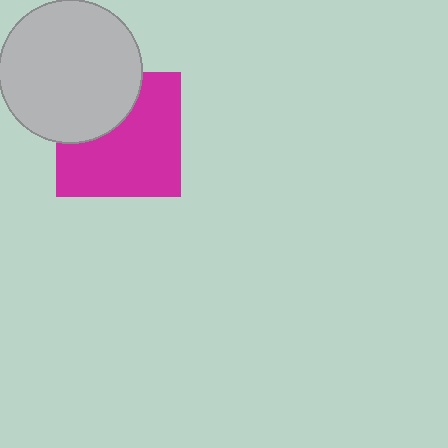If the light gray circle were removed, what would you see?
You would see the complete magenta square.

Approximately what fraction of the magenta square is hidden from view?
Roughly 33% of the magenta square is hidden behind the light gray circle.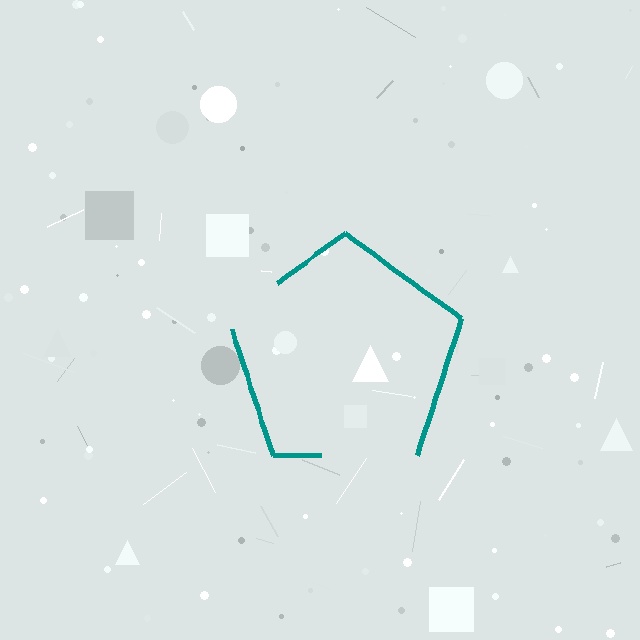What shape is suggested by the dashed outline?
The dashed outline suggests a pentagon.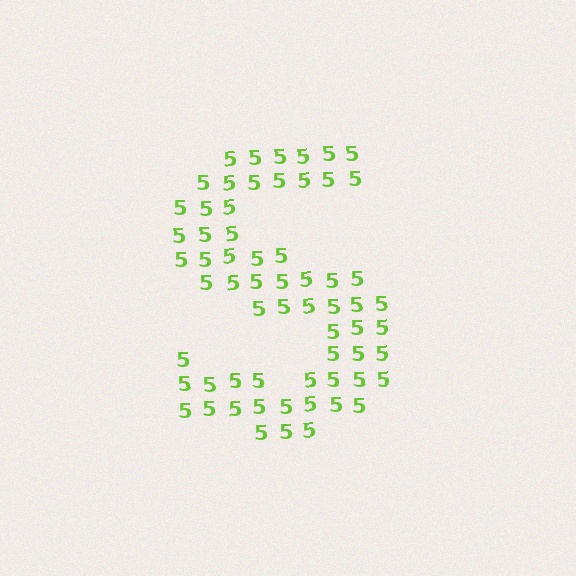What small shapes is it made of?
It is made of small digit 5's.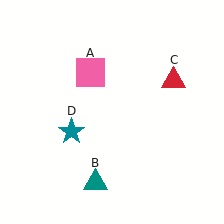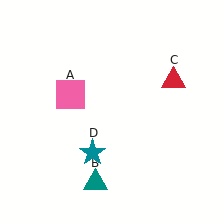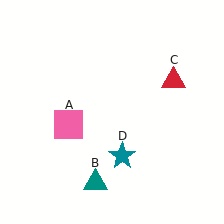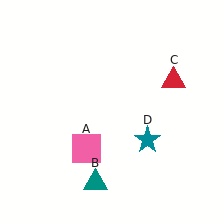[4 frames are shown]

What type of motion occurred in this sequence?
The pink square (object A), teal star (object D) rotated counterclockwise around the center of the scene.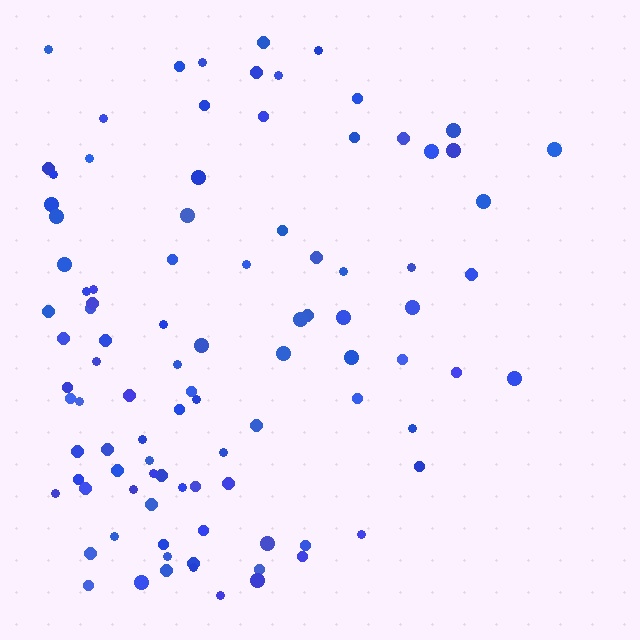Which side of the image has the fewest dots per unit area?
The right.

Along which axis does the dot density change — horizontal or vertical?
Horizontal.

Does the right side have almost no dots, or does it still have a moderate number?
Still a moderate number, just noticeably fewer than the left.